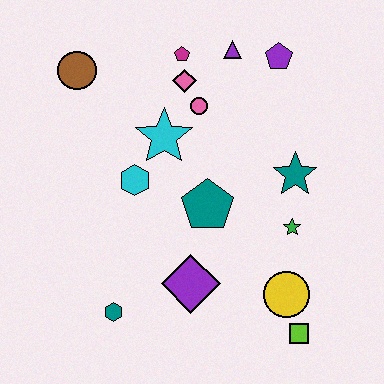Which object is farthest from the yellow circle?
The brown circle is farthest from the yellow circle.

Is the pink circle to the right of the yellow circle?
No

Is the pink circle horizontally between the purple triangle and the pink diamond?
Yes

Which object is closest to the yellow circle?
The lime square is closest to the yellow circle.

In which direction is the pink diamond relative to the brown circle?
The pink diamond is to the right of the brown circle.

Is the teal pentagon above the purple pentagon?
No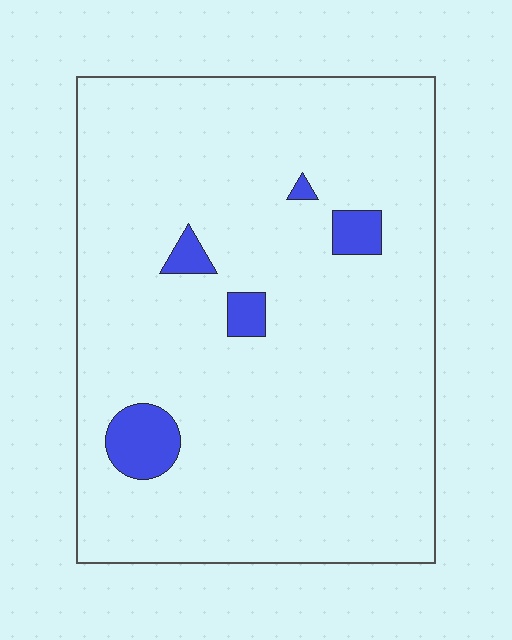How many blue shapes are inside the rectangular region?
5.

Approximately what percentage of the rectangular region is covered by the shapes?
Approximately 5%.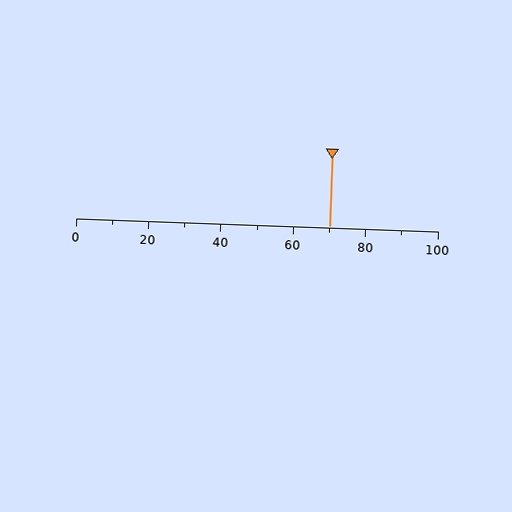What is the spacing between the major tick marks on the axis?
The major ticks are spaced 20 apart.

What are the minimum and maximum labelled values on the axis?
The axis runs from 0 to 100.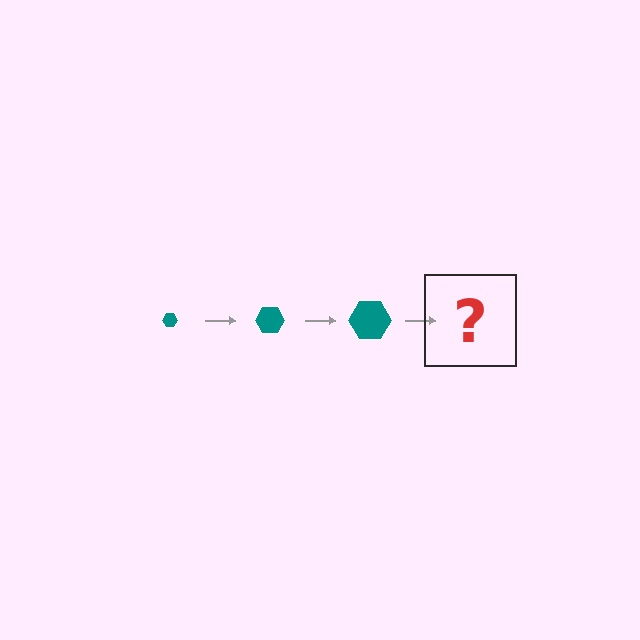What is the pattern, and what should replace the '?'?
The pattern is that the hexagon gets progressively larger each step. The '?' should be a teal hexagon, larger than the previous one.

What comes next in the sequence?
The next element should be a teal hexagon, larger than the previous one.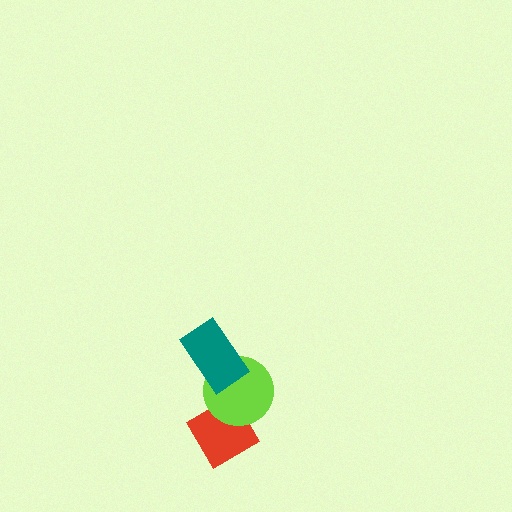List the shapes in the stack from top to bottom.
From top to bottom: the teal rectangle, the lime circle, the red diamond.